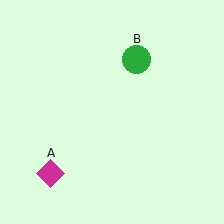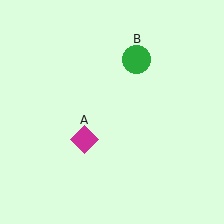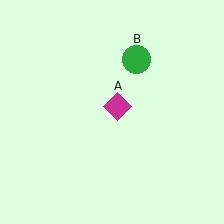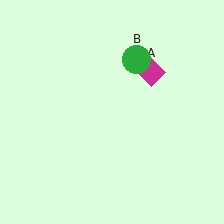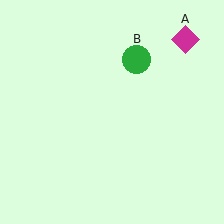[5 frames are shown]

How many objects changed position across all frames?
1 object changed position: magenta diamond (object A).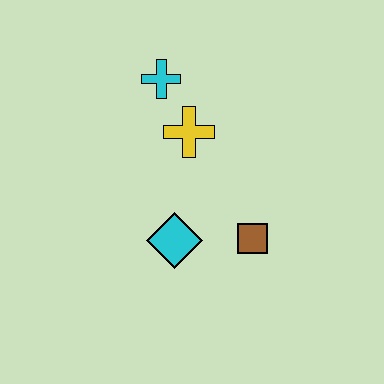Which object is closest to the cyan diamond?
The brown square is closest to the cyan diamond.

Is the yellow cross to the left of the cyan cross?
No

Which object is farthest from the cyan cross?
The brown square is farthest from the cyan cross.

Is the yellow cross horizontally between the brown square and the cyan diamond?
Yes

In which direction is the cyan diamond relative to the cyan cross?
The cyan diamond is below the cyan cross.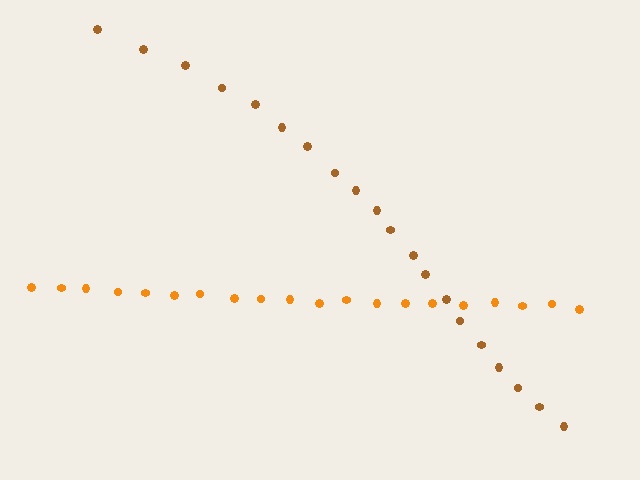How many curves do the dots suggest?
There are 2 distinct paths.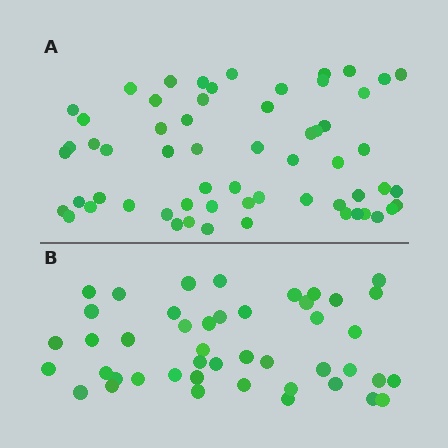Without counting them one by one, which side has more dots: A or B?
Region A (the top region) has more dots.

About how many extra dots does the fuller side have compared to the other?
Region A has approximately 15 more dots than region B.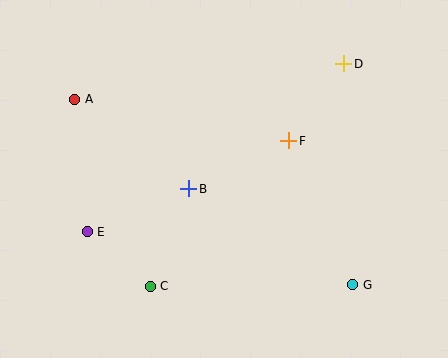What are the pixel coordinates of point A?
Point A is at (75, 99).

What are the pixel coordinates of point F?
Point F is at (289, 141).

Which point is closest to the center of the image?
Point B at (189, 189) is closest to the center.